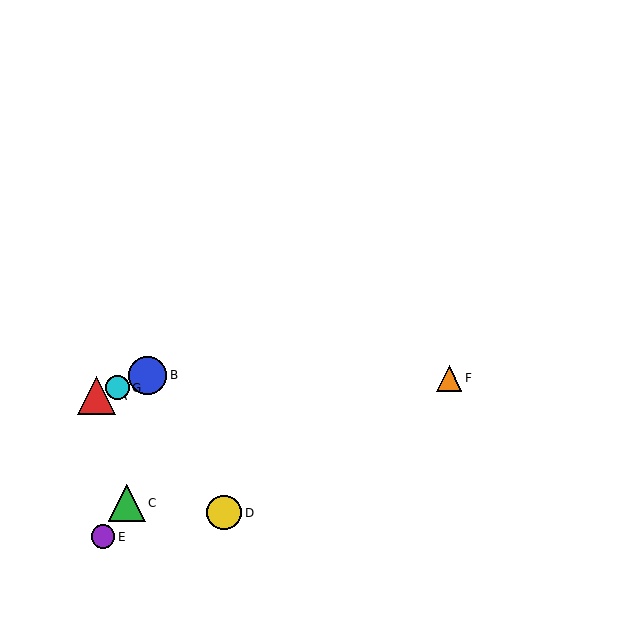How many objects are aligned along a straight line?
3 objects (A, B, G) are aligned along a straight line.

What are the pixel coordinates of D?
Object D is at (224, 513).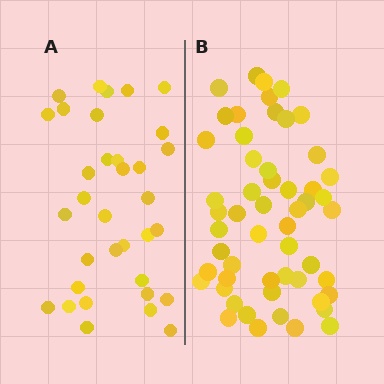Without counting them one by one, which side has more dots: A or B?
Region B (the right region) has more dots.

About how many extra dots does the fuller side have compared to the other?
Region B has approximately 20 more dots than region A.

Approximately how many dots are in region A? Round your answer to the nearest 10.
About 30 dots. (The exact count is 34, which rounds to 30.)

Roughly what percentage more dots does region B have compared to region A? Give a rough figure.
About 60% more.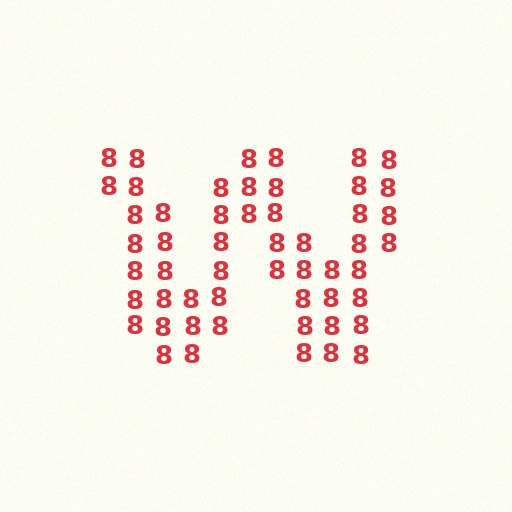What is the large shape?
The large shape is the letter W.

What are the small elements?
The small elements are digit 8's.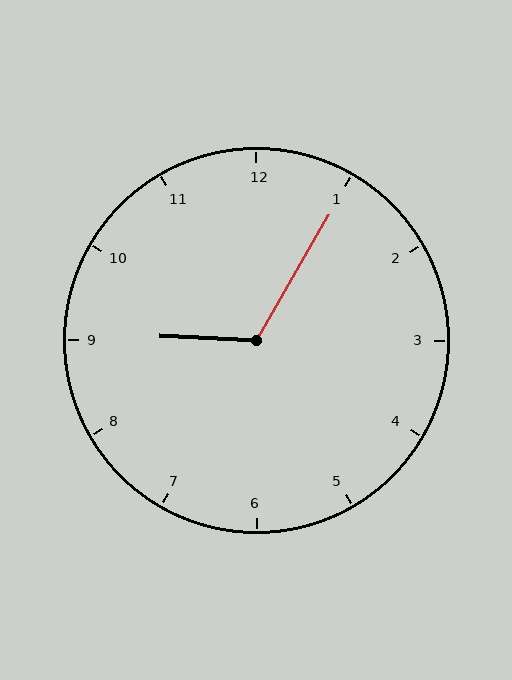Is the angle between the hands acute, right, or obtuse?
It is obtuse.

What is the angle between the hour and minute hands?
Approximately 118 degrees.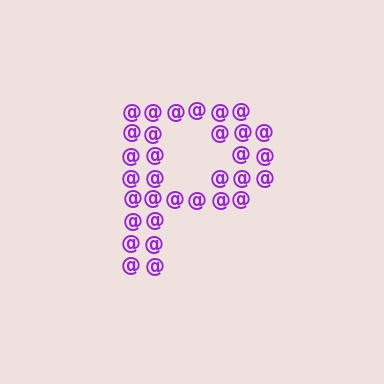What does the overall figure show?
The overall figure shows the letter P.